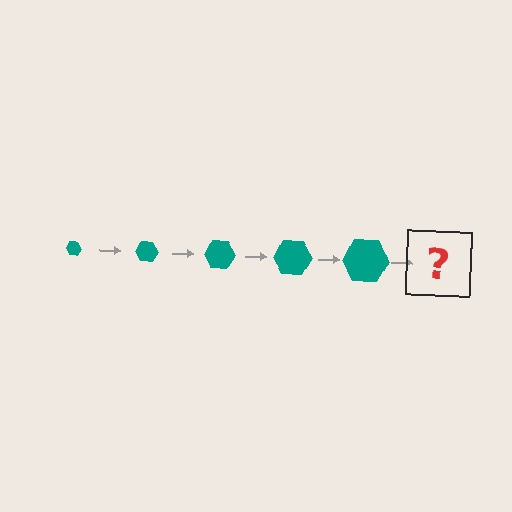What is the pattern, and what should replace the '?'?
The pattern is that the hexagon gets progressively larger each step. The '?' should be a teal hexagon, larger than the previous one.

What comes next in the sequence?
The next element should be a teal hexagon, larger than the previous one.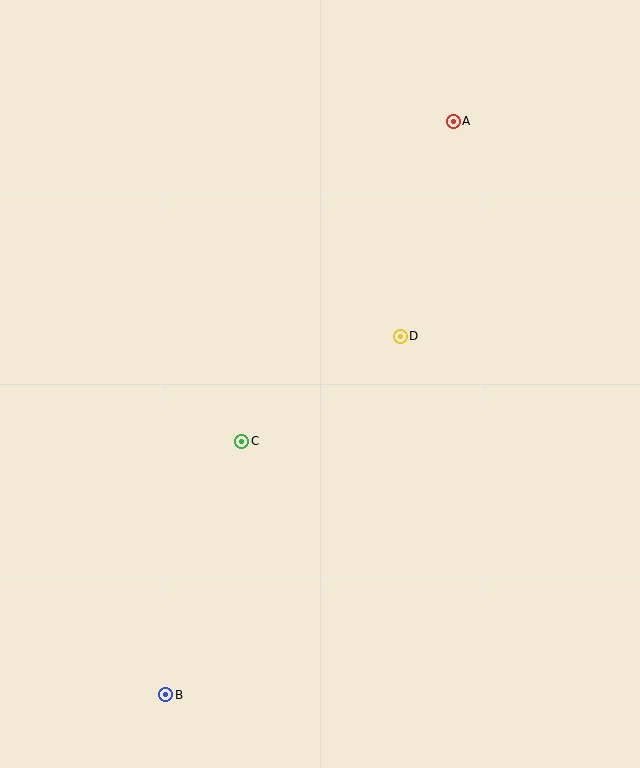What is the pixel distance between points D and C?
The distance between D and C is 190 pixels.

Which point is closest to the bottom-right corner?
Point B is closest to the bottom-right corner.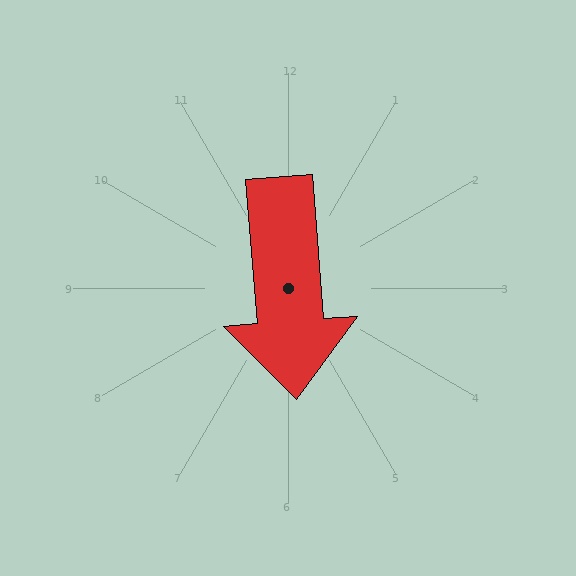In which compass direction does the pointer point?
South.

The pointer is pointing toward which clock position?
Roughly 6 o'clock.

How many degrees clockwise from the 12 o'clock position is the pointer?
Approximately 176 degrees.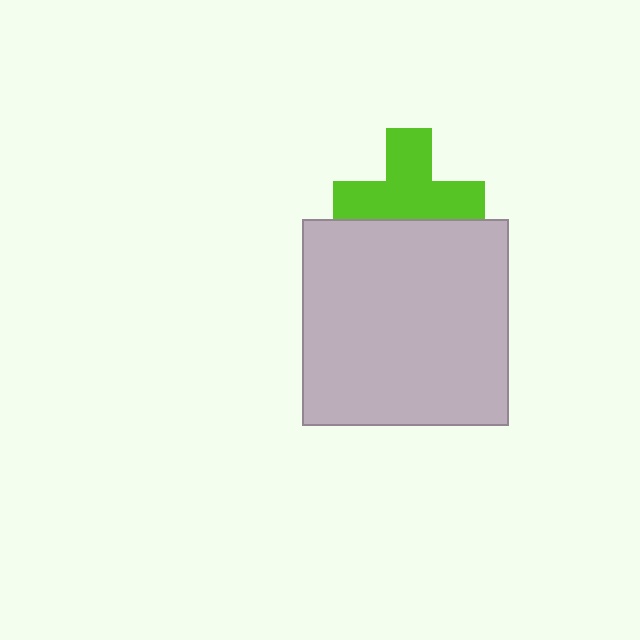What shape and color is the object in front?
The object in front is a light gray square.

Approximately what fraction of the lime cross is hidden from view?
Roughly 30% of the lime cross is hidden behind the light gray square.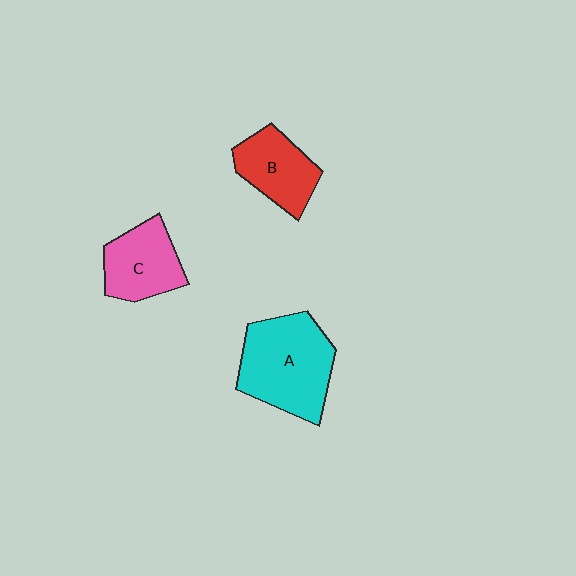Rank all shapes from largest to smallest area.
From largest to smallest: A (cyan), C (pink), B (red).